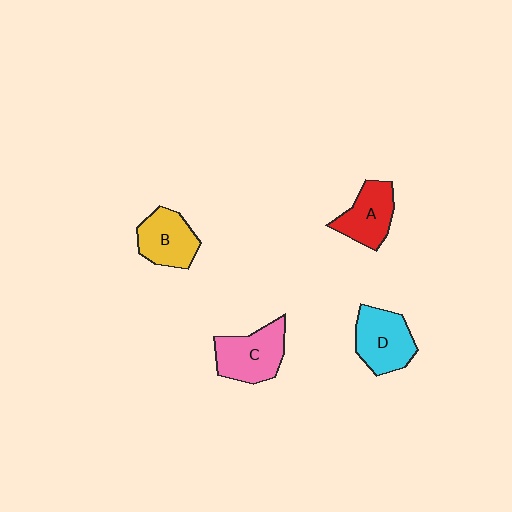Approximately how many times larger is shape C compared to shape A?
Approximately 1.2 times.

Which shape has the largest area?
Shape C (pink).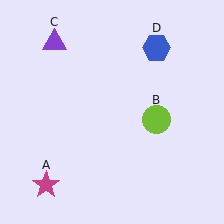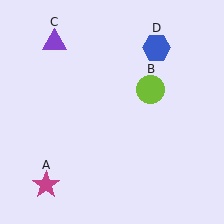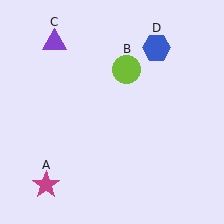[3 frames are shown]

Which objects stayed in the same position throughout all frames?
Magenta star (object A) and purple triangle (object C) and blue hexagon (object D) remained stationary.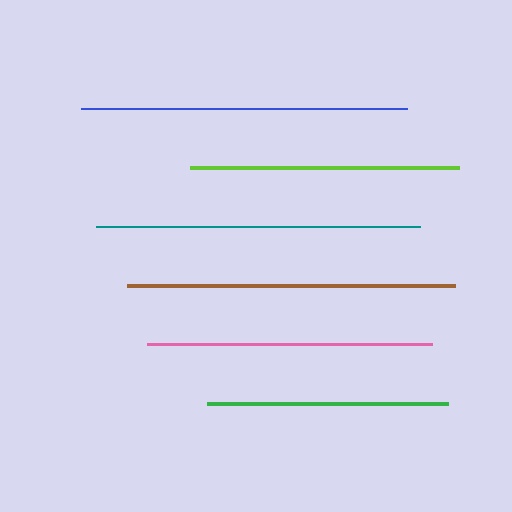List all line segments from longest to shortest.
From longest to shortest: brown, blue, teal, pink, lime, green.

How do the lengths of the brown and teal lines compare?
The brown and teal lines are approximately the same length.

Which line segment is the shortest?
The green line is the shortest at approximately 241 pixels.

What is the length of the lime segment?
The lime segment is approximately 269 pixels long.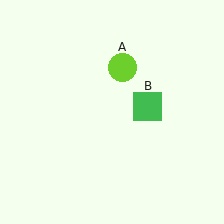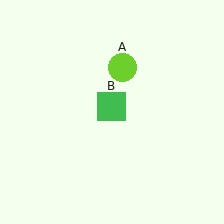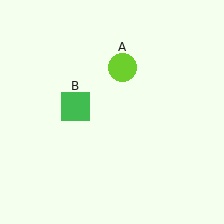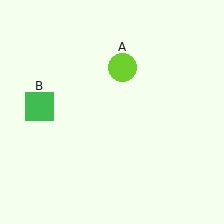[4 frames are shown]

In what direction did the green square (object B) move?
The green square (object B) moved left.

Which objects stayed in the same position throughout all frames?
Lime circle (object A) remained stationary.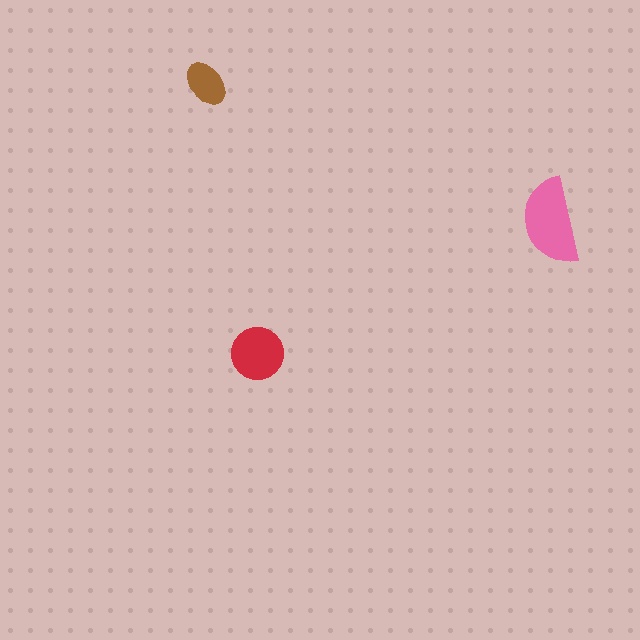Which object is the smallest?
The brown ellipse.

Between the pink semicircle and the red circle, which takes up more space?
The pink semicircle.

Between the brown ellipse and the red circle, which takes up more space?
The red circle.